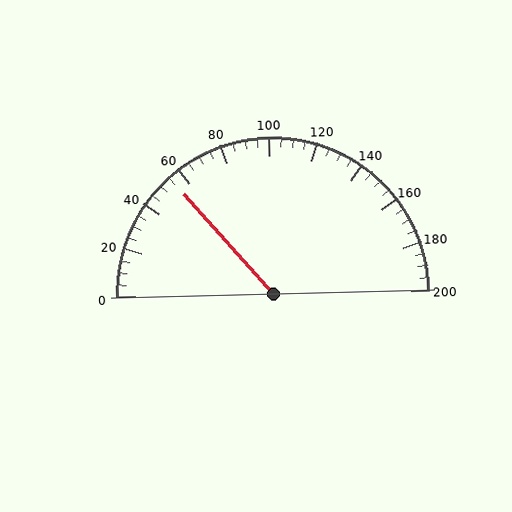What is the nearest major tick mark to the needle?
The nearest major tick mark is 60.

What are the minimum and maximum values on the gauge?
The gauge ranges from 0 to 200.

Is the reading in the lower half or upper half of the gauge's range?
The reading is in the lower half of the range (0 to 200).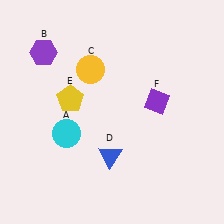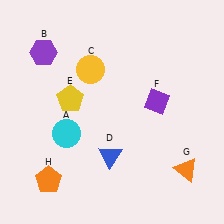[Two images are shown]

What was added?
An orange triangle (G), an orange pentagon (H) were added in Image 2.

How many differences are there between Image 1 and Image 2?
There are 2 differences between the two images.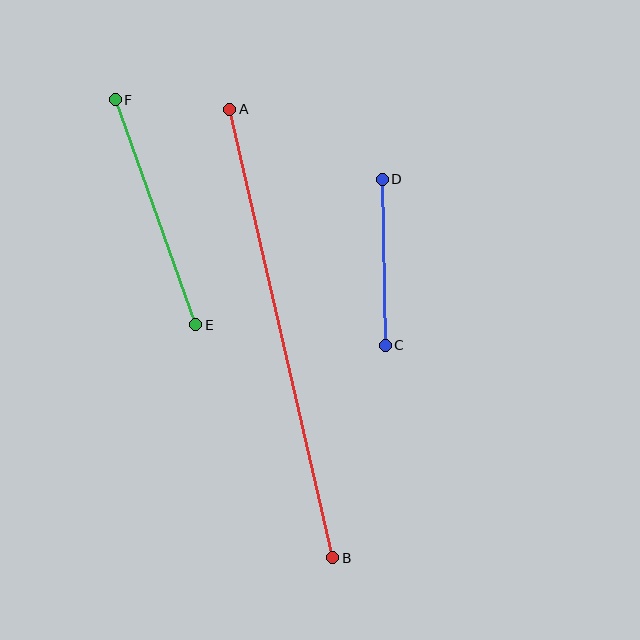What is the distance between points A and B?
The distance is approximately 461 pixels.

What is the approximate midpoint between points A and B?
The midpoint is at approximately (281, 334) pixels.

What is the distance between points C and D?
The distance is approximately 166 pixels.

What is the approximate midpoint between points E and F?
The midpoint is at approximately (156, 212) pixels.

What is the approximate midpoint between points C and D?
The midpoint is at approximately (384, 262) pixels.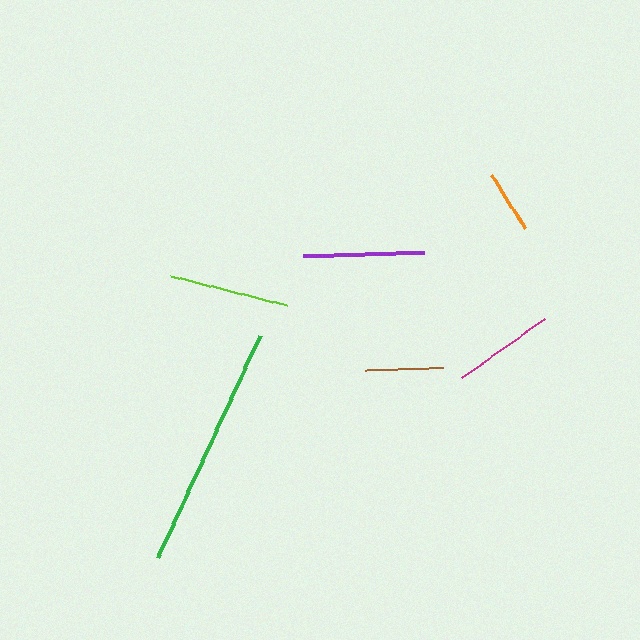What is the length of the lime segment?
The lime segment is approximately 121 pixels long.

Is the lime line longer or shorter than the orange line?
The lime line is longer than the orange line.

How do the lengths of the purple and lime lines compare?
The purple and lime lines are approximately the same length.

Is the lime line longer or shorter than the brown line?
The lime line is longer than the brown line.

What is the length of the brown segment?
The brown segment is approximately 78 pixels long.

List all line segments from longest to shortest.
From longest to shortest: green, purple, lime, magenta, brown, orange.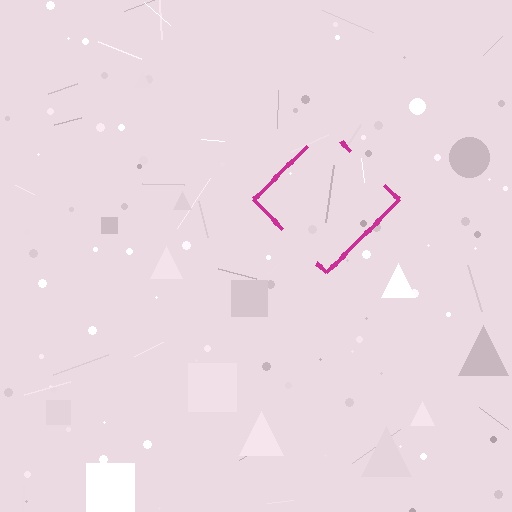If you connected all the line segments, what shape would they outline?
They would outline a diamond.